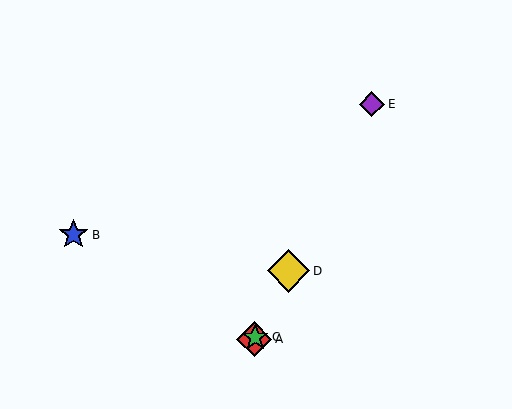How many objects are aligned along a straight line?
4 objects (A, C, D, E) are aligned along a straight line.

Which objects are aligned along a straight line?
Objects A, C, D, E are aligned along a straight line.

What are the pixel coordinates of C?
Object C is at (255, 337).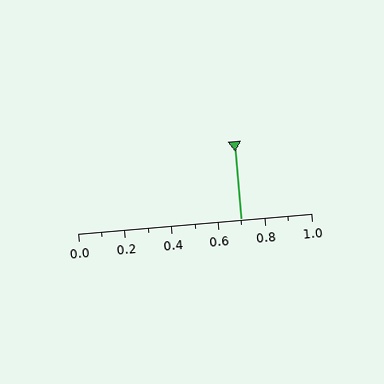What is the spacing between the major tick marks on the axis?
The major ticks are spaced 0.2 apart.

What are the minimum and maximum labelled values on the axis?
The axis runs from 0.0 to 1.0.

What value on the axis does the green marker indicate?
The marker indicates approximately 0.7.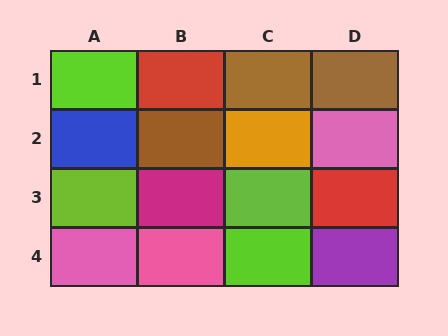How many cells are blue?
1 cell is blue.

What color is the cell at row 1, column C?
Brown.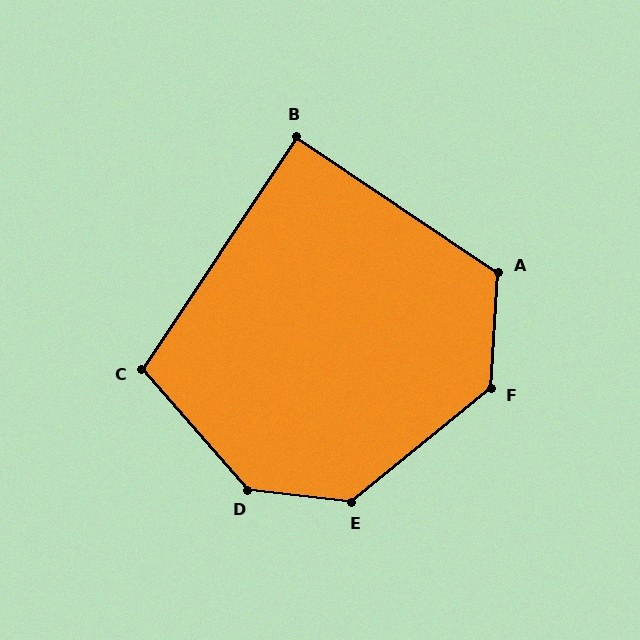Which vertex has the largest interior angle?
D, at approximately 138 degrees.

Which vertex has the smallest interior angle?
B, at approximately 90 degrees.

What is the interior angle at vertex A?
Approximately 121 degrees (obtuse).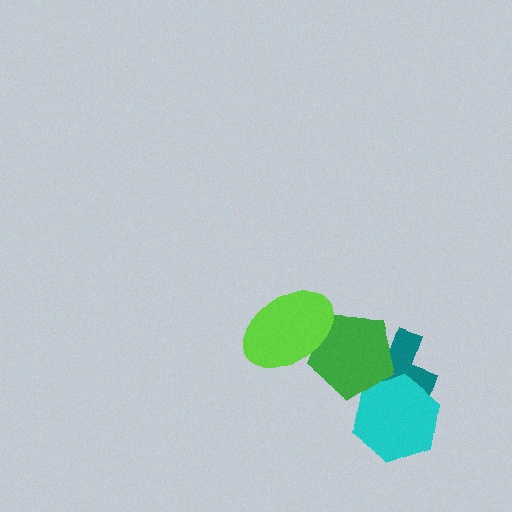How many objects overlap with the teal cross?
2 objects overlap with the teal cross.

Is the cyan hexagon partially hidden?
Yes, it is partially covered by another shape.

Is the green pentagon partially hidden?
Yes, it is partially covered by another shape.